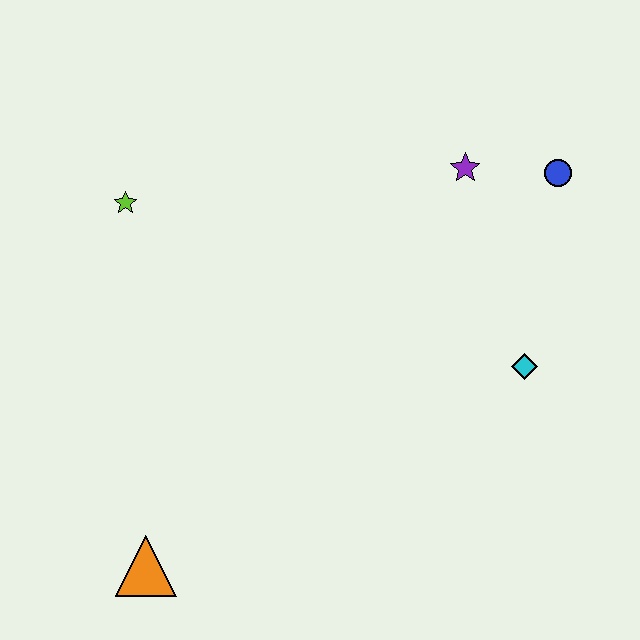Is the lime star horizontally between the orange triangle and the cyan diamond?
No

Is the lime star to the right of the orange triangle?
No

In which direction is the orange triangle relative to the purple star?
The orange triangle is below the purple star.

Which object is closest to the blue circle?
The purple star is closest to the blue circle.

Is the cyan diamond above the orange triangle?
Yes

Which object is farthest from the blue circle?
The orange triangle is farthest from the blue circle.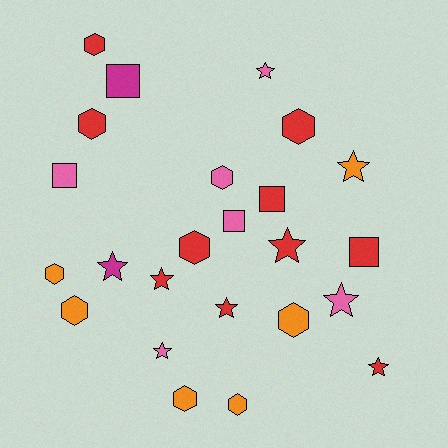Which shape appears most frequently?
Hexagon, with 10 objects.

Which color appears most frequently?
Red, with 10 objects.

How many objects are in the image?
There are 24 objects.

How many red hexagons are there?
There are 4 red hexagons.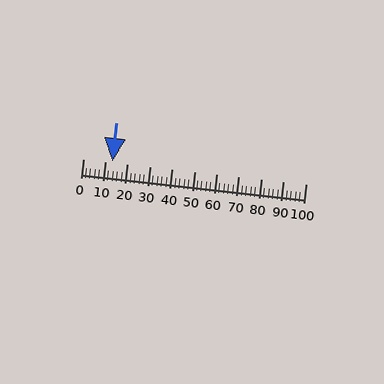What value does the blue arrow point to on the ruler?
The blue arrow points to approximately 13.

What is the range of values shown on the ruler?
The ruler shows values from 0 to 100.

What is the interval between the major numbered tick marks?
The major tick marks are spaced 10 units apart.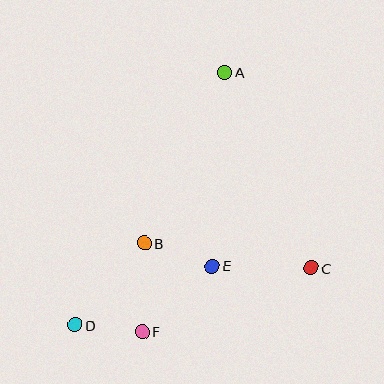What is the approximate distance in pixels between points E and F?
The distance between E and F is approximately 96 pixels.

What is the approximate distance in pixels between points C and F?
The distance between C and F is approximately 181 pixels.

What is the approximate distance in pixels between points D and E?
The distance between D and E is approximately 149 pixels.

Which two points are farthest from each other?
Points A and D are farthest from each other.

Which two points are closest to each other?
Points D and F are closest to each other.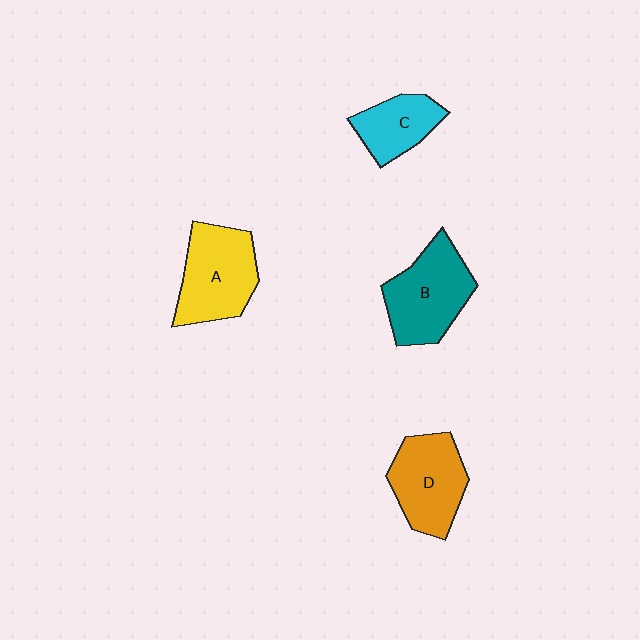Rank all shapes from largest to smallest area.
From largest to smallest: B (teal), A (yellow), D (orange), C (cyan).